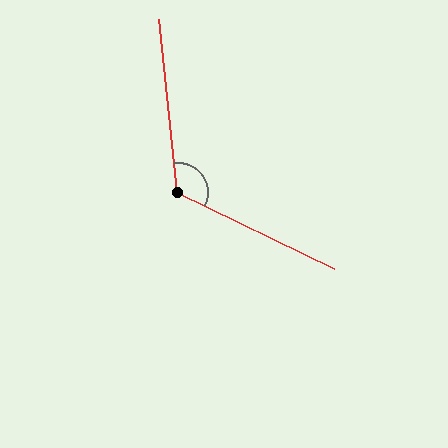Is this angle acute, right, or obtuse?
It is obtuse.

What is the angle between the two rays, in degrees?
Approximately 122 degrees.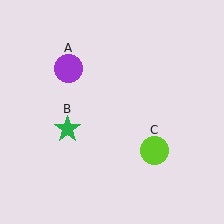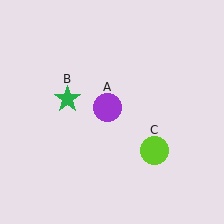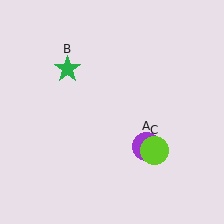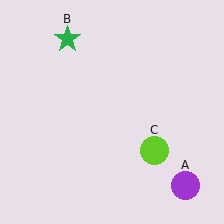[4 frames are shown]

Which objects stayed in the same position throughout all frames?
Lime circle (object C) remained stationary.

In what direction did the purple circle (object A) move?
The purple circle (object A) moved down and to the right.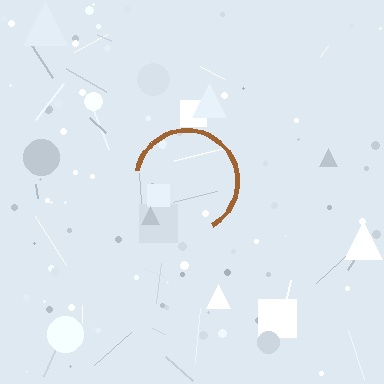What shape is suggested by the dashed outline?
The dashed outline suggests a circle.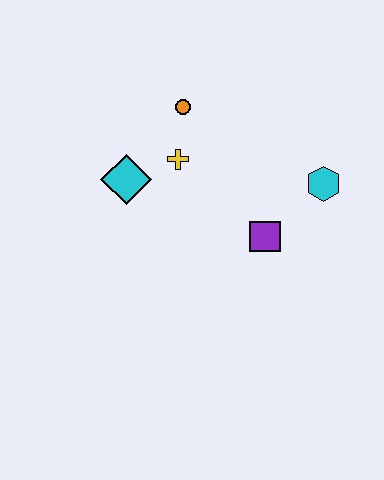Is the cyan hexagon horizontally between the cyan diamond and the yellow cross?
No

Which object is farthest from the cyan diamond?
The cyan hexagon is farthest from the cyan diamond.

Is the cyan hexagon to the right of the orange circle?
Yes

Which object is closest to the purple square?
The cyan hexagon is closest to the purple square.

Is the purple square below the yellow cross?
Yes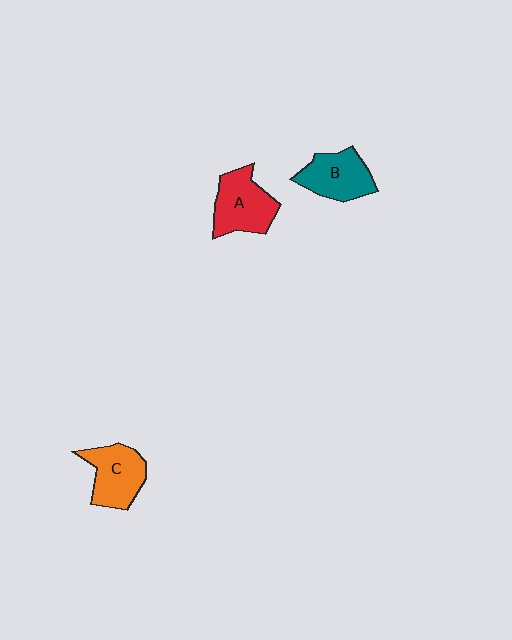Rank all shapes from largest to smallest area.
From largest to smallest: A (red), C (orange), B (teal).